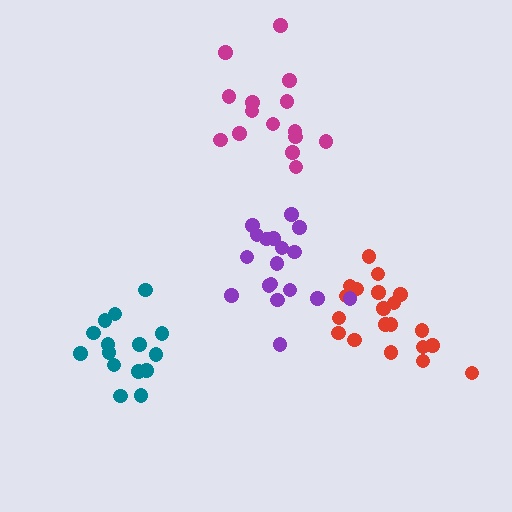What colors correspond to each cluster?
The clusters are colored: teal, red, magenta, purple.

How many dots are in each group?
Group 1: 15 dots, Group 2: 20 dots, Group 3: 15 dots, Group 4: 18 dots (68 total).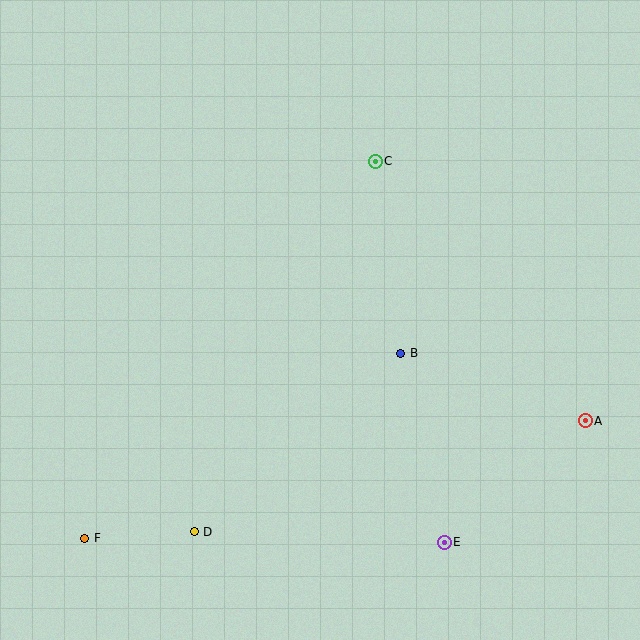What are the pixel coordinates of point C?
Point C is at (375, 161).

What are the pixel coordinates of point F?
Point F is at (85, 538).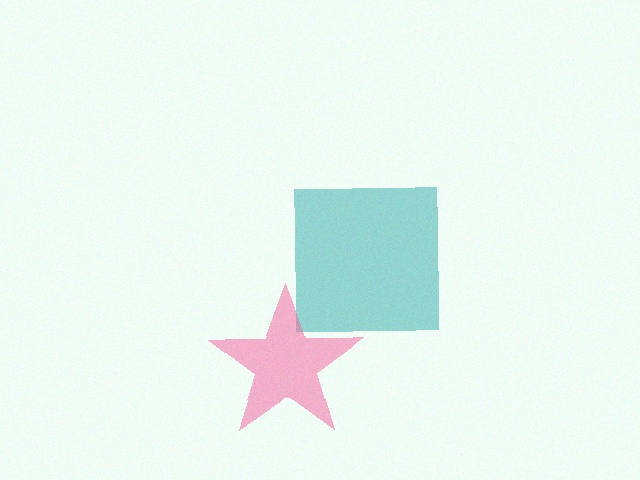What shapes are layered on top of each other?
The layered shapes are: a teal square, a pink star.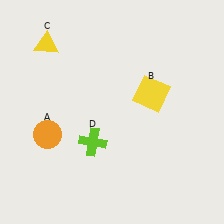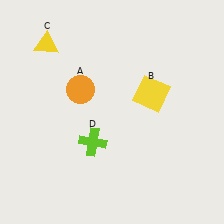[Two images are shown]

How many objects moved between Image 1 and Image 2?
1 object moved between the two images.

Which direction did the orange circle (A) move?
The orange circle (A) moved up.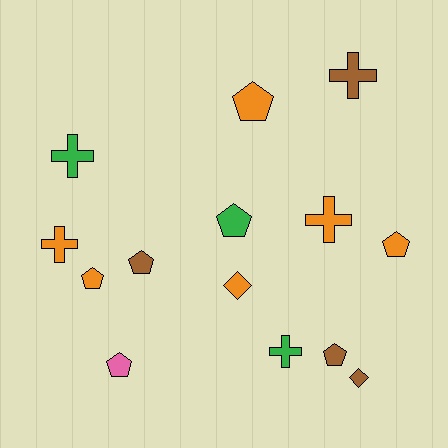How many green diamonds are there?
There are no green diamonds.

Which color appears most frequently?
Orange, with 6 objects.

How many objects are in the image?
There are 14 objects.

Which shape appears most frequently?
Pentagon, with 7 objects.